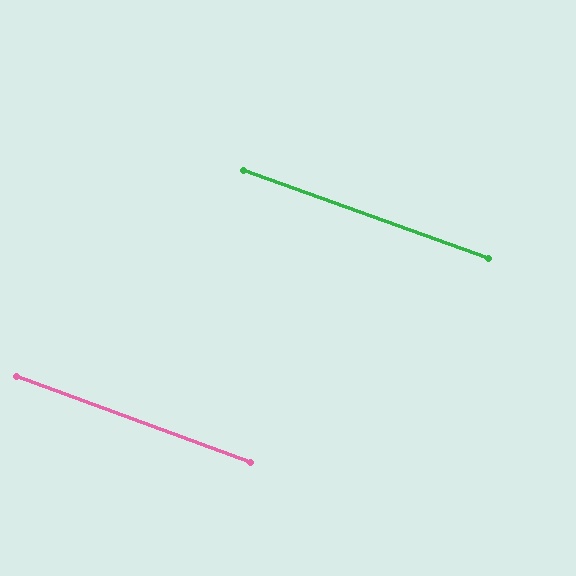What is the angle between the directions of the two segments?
Approximately 0 degrees.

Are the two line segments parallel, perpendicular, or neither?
Parallel — their directions differ by only 0.5°.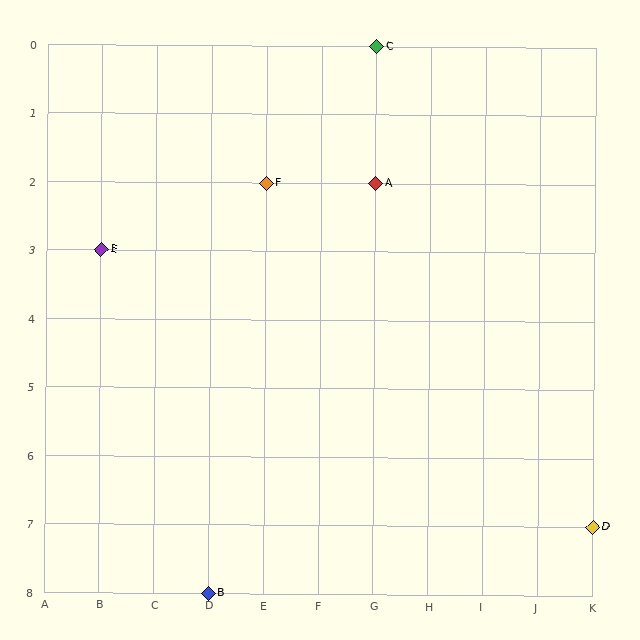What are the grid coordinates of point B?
Point B is at grid coordinates (D, 8).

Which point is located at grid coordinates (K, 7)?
Point D is at (K, 7).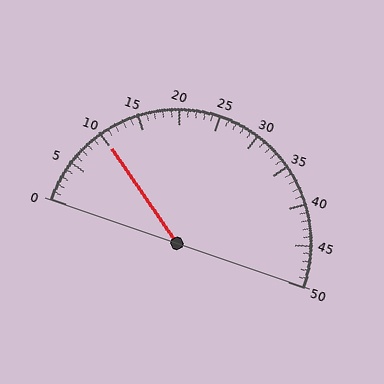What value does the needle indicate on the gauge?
The needle indicates approximately 10.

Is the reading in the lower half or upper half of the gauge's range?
The reading is in the lower half of the range (0 to 50).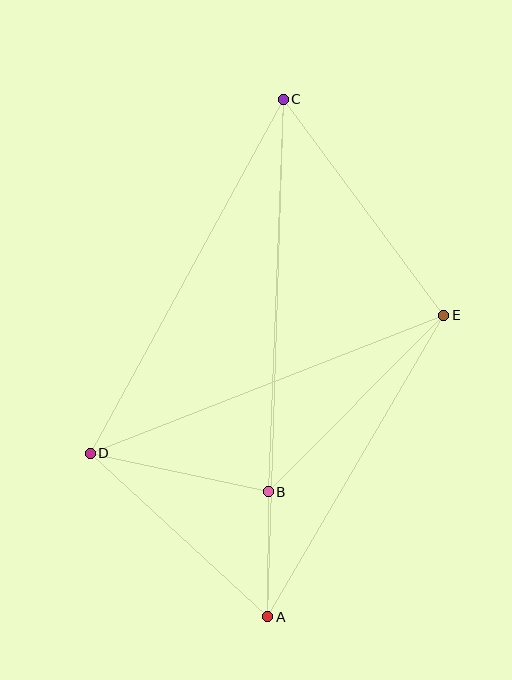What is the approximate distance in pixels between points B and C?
The distance between B and C is approximately 392 pixels.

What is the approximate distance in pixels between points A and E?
The distance between A and E is approximately 349 pixels.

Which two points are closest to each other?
Points A and B are closest to each other.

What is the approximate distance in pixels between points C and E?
The distance between C and E is approximately 269 pixels.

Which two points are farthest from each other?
Points A and C are farthest from each other.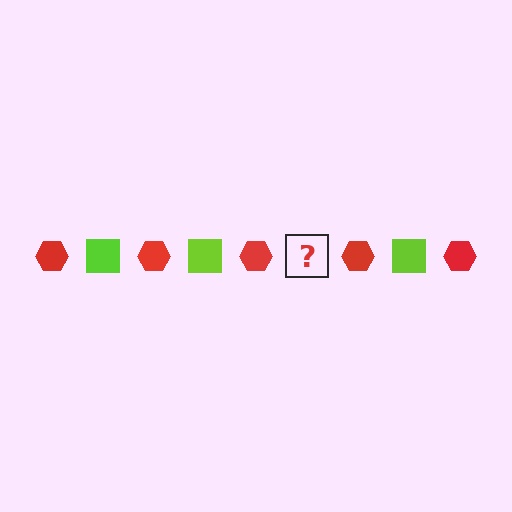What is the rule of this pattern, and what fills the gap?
The rule is that the pattern alternates between red hexagon and lime square. The gap should be filled with a lime square.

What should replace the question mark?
The question mark should be replaced with a lime square.